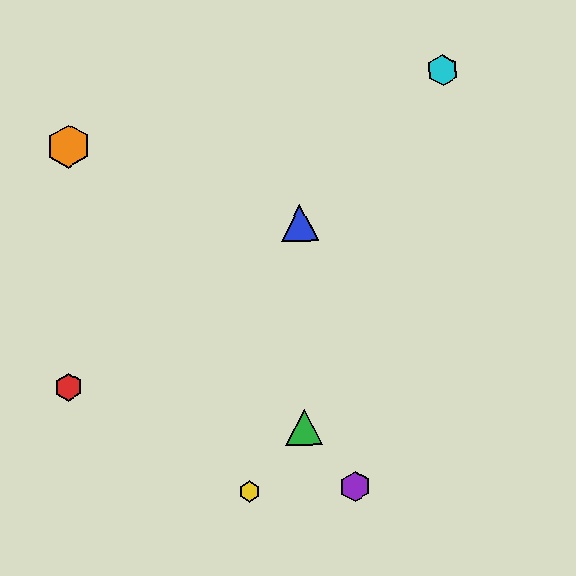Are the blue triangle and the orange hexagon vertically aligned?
No, the blue triangle is at x≈300 and the orange hexagon is at x≈68.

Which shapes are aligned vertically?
The blue triangle, the green triangle are aligned vertically.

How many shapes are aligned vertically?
2 shapes (the blue triangle, the green triangle) are aligned vertically.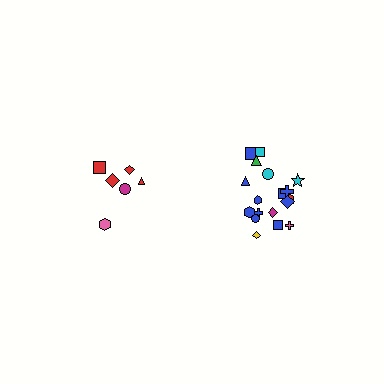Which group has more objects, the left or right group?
The right group.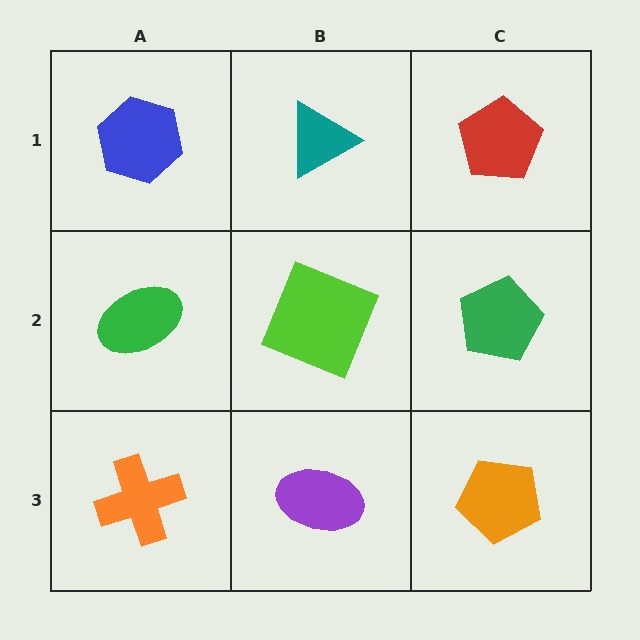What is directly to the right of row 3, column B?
An orange pentagon.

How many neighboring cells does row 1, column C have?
2.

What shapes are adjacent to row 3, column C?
A green pentagon (row 2, column C), a purple ellipse (row 3, column B).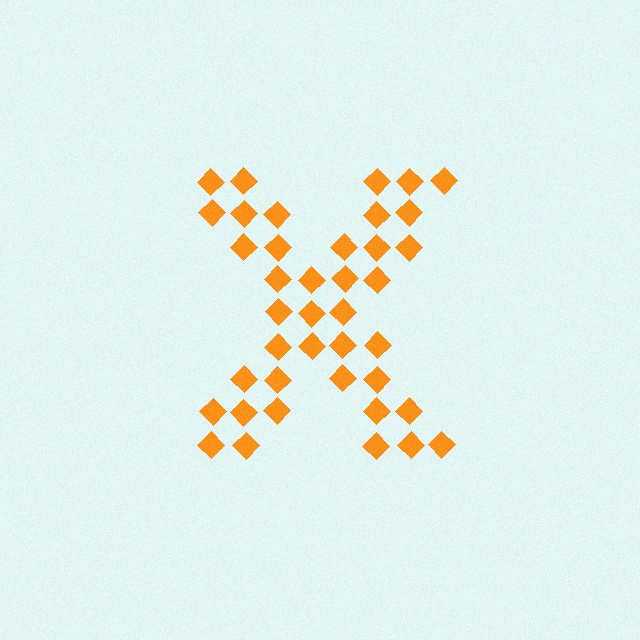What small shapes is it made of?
It is made of small diamonds.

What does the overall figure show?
The overall figure shows the letter X.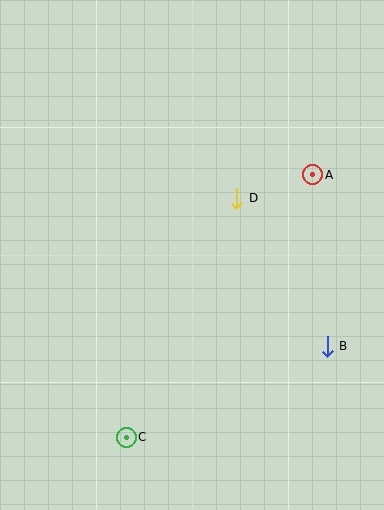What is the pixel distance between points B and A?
The distance between B and A is 172 pixels.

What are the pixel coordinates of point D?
Point D is at (237, 198).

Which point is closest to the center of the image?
Point D at (237, 198) is closest to the center.